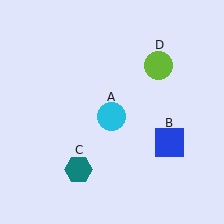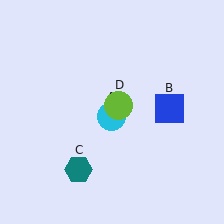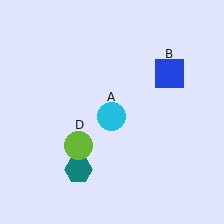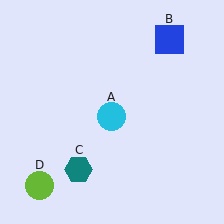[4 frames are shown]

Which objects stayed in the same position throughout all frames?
Cyan circle (object A) and teal hexagon (object C) remained stationary.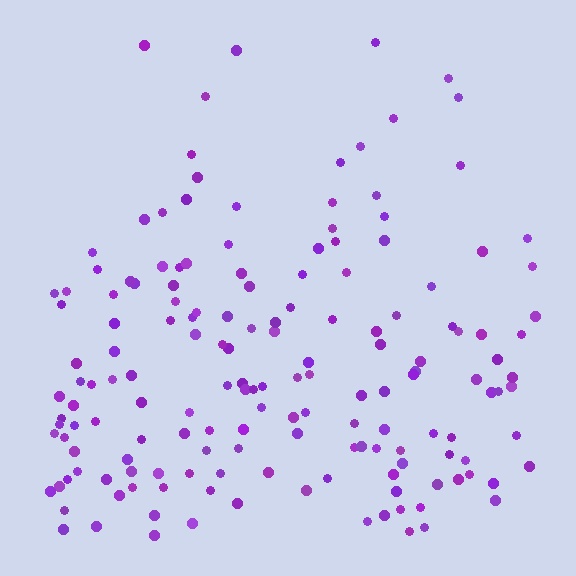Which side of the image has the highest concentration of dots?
The bottom.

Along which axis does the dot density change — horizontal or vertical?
Vertical.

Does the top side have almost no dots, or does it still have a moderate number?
Still a moderate number, just noticeably fewer than the bottom.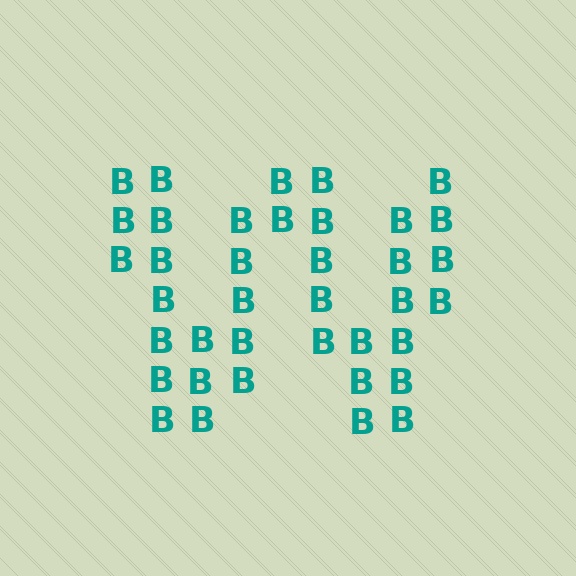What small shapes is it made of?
It is made of small letter B's.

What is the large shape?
The large shape is the letter W.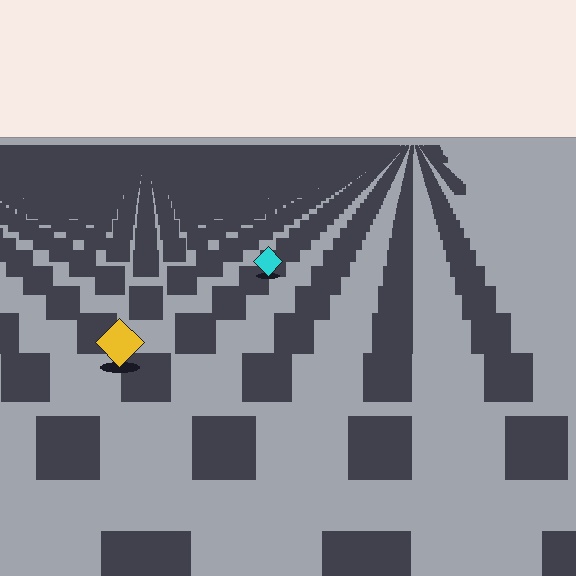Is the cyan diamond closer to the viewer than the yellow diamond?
No. The yellow diamond is closer — you can tell from the texture gradient: the ground texture is coarser near it.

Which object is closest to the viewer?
The yellow diamond is closest. The texture marks near it are larger and more spread out.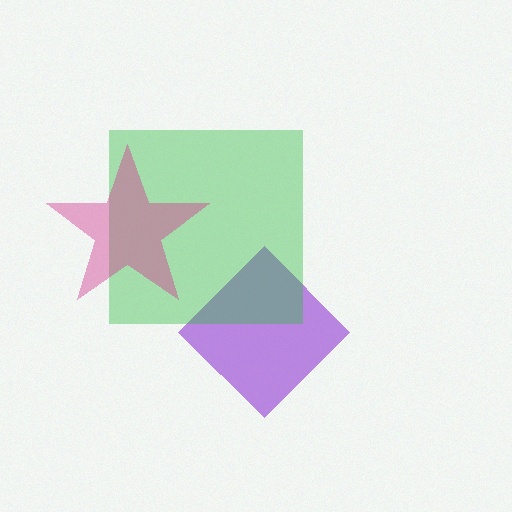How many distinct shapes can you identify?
There are 3 distinct shapes: a purple diamond, a green square, a magenta star.